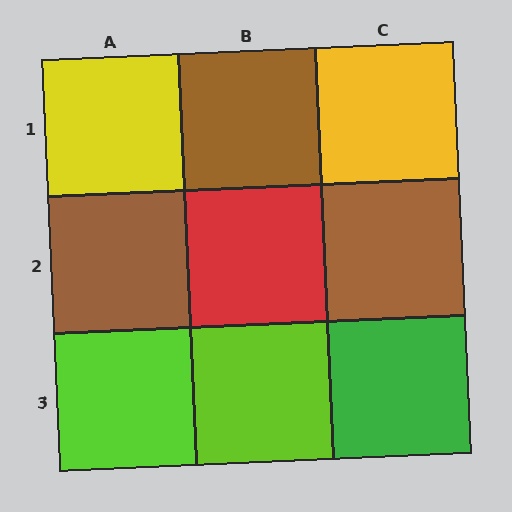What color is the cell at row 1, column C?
Yellow.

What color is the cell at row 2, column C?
Brown.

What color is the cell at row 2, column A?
Brown.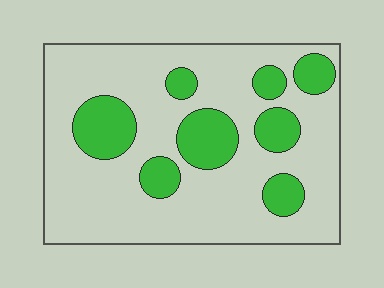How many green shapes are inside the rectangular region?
8.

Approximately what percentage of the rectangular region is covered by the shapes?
Approximately 25%.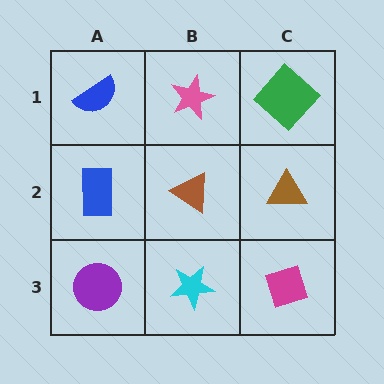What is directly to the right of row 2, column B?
A brown triangle.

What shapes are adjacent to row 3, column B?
A brown triangle (row 2, column B), a purple circle (row 3, column A), a magenta diamond (row 3, column C).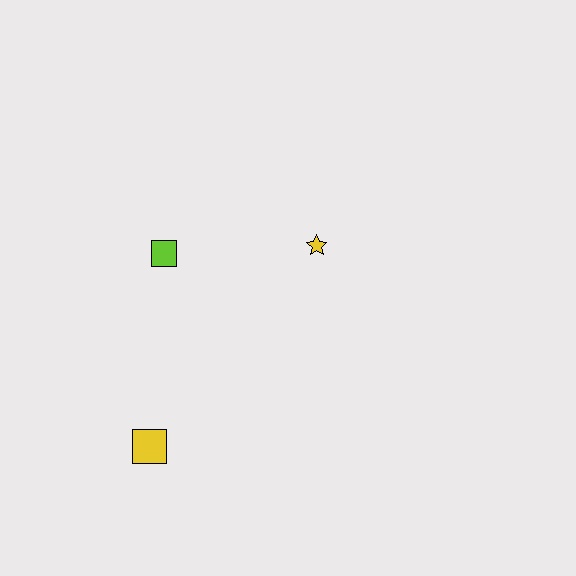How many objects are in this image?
There are 3 objects.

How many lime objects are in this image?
There is 1 lime object.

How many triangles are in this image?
There are no triangles.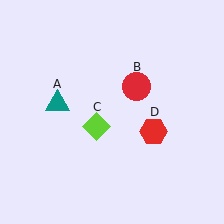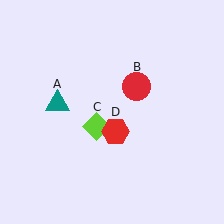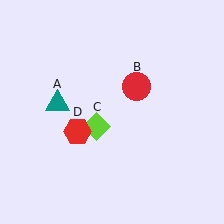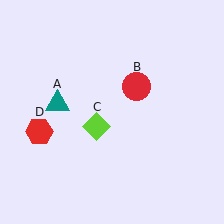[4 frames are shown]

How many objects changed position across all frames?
1 object changed position: red hexagon (object D).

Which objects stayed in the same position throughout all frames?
Teal triangle (object A) and red circle (object B) and lime diamond (object C) remained stationary.